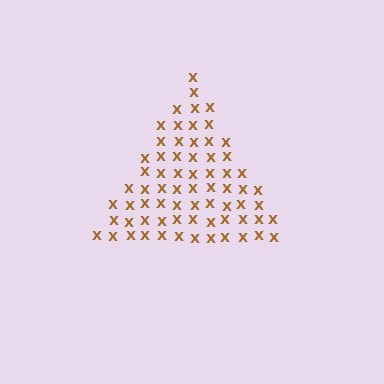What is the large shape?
The large shape is a triangle.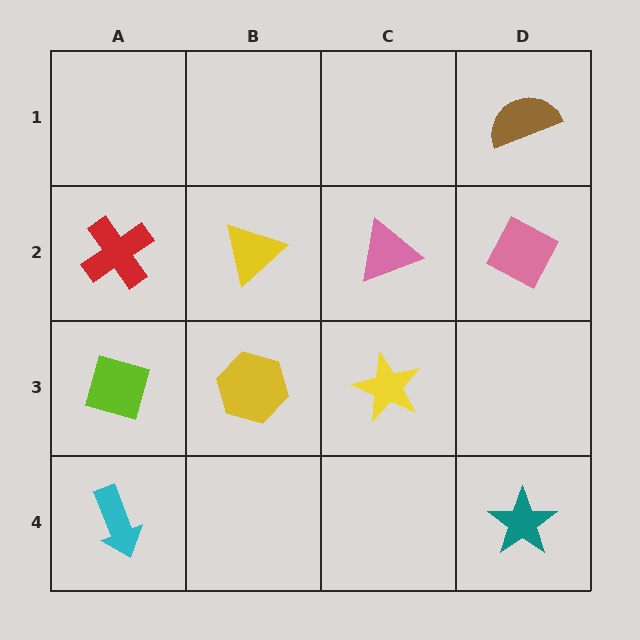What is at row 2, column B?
A yellow triangle.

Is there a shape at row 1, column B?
No, that cell is empty.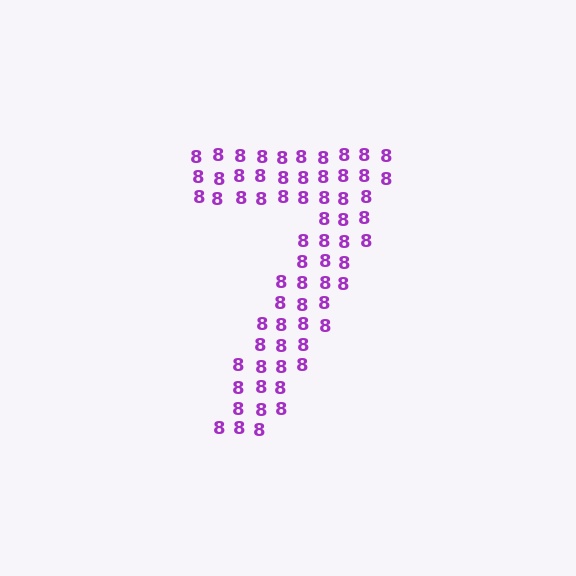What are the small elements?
The small elements are digit 8's.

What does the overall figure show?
The overall figure shows the digit 7.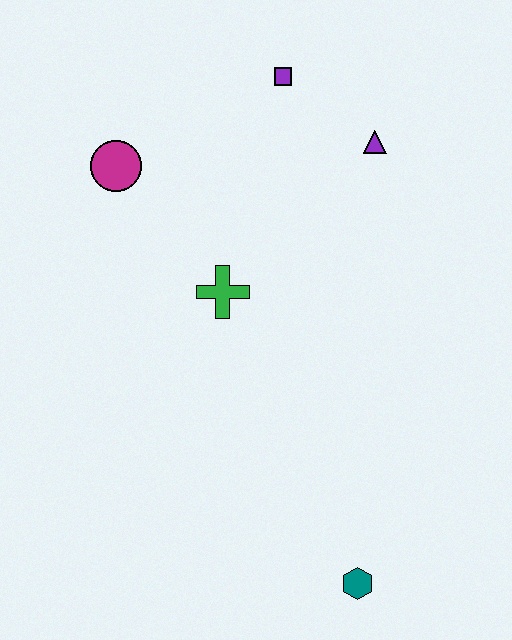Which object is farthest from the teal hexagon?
The purple square is farthest from the teal hexagon.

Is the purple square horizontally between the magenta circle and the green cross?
No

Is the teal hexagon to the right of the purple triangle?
No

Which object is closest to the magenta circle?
The green cross is closest to the magenta circle.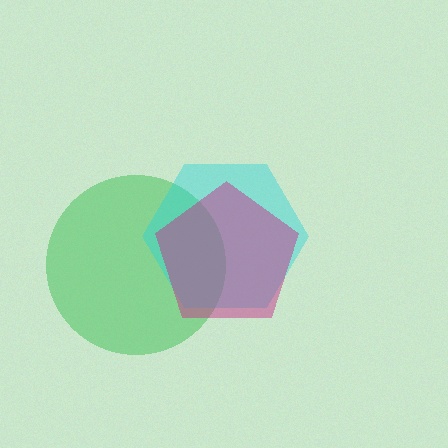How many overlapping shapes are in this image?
There are 3 overlapping shapes in the image.